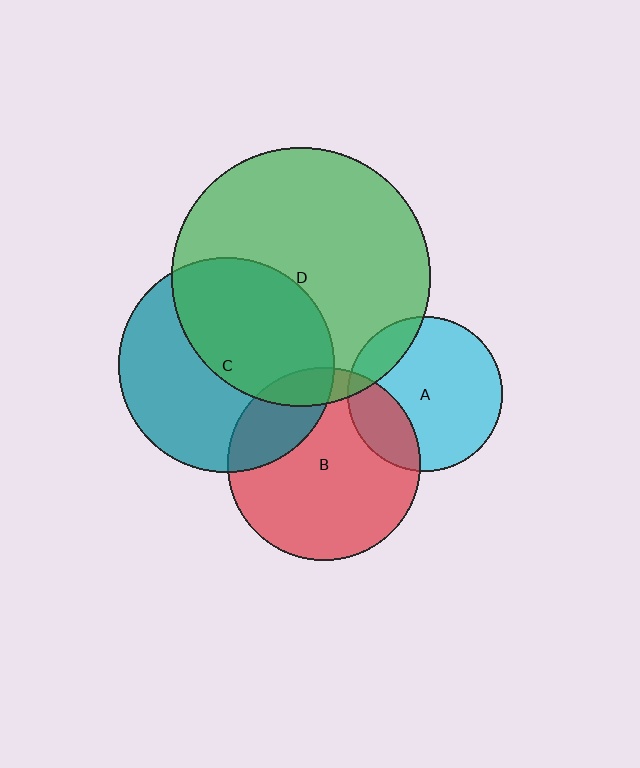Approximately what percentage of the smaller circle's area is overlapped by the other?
Approximately 10%.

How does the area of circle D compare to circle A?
Approximately 2.8 times.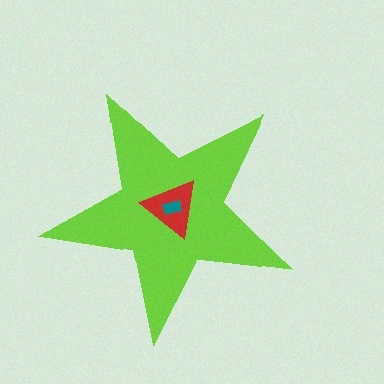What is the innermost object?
The teal rectangle.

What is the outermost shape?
The lime star.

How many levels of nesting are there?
3.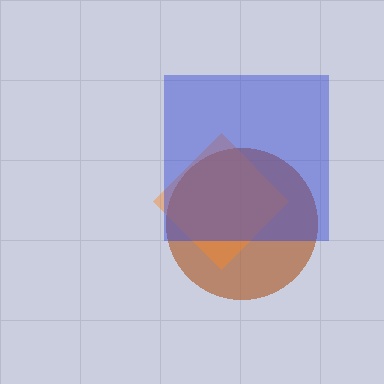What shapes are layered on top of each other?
The layered shapes are: a brown circle, an orange diamond, a blue square.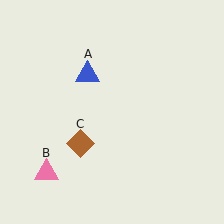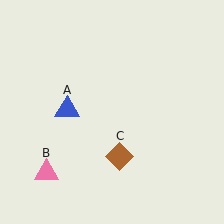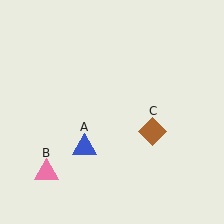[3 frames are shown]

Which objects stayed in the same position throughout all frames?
Pink triangle (object B) remained stationary.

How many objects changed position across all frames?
2 objects changed position: blue triangle (object A), brown diamond (object C).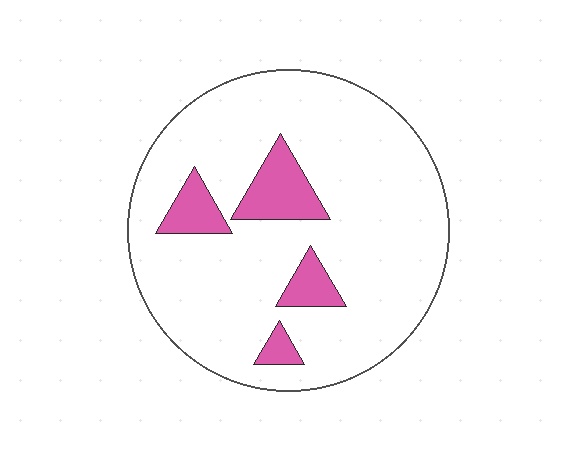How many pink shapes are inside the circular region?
4.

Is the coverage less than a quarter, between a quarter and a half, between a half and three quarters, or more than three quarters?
Less than a quarter.